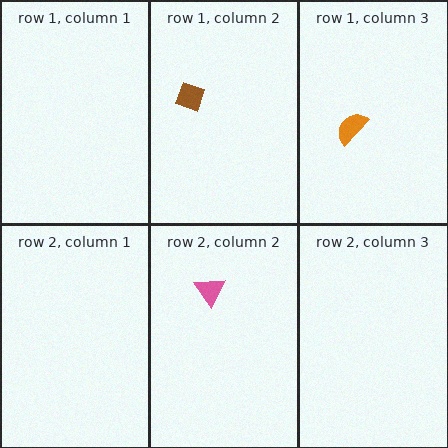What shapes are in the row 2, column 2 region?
The pink triangle.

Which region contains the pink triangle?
The row 2, column 2 region.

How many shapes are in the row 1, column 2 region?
1.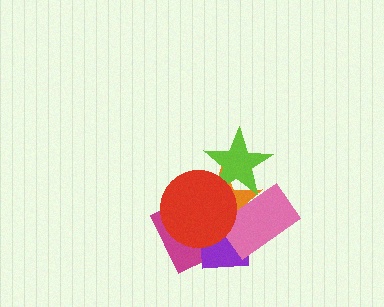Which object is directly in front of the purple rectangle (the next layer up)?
The orange star is directly in front of the purple rectangle.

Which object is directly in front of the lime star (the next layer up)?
The pink rectangle is directly in front of the lime star.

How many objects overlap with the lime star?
4 objects overlap with the lime star.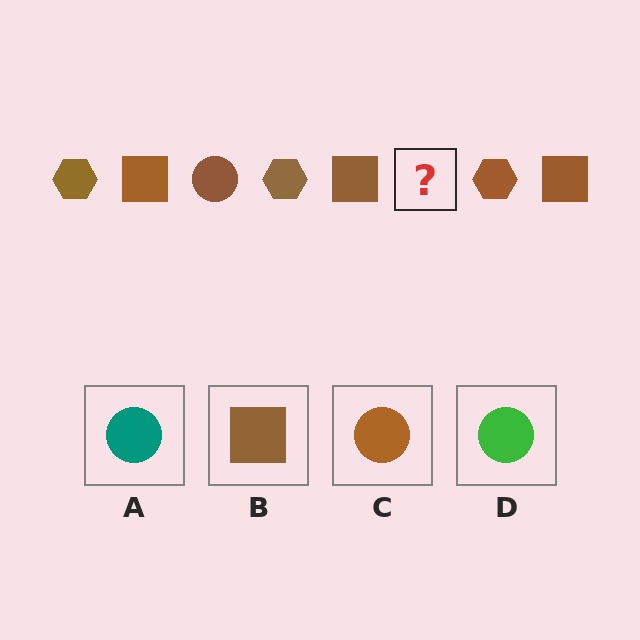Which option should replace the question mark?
Option C.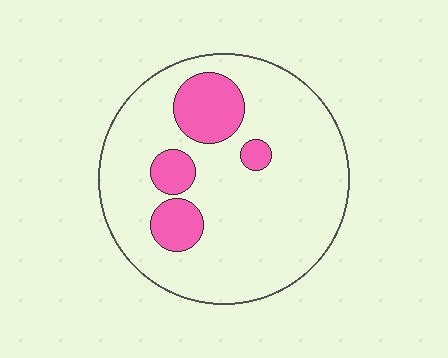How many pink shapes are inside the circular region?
4.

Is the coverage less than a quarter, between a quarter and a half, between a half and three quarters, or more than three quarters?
Less than a quarter.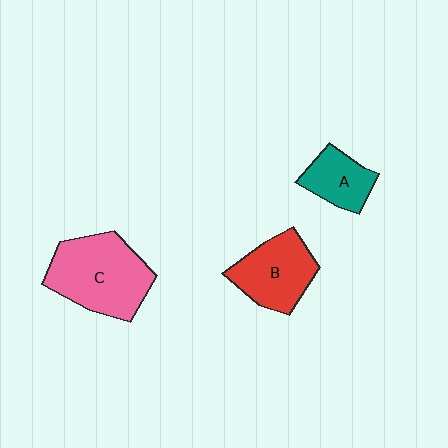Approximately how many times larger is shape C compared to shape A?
Approximately 2.1 times.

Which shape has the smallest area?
Shape A (teal).